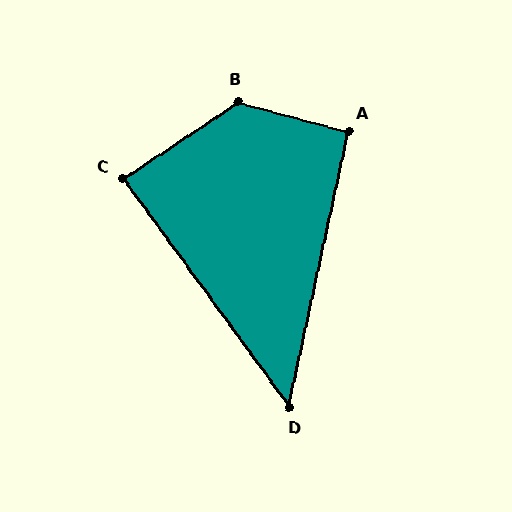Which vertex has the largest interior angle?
B, at approximately 132 degrees.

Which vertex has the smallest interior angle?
D, at approximately 48 degrees.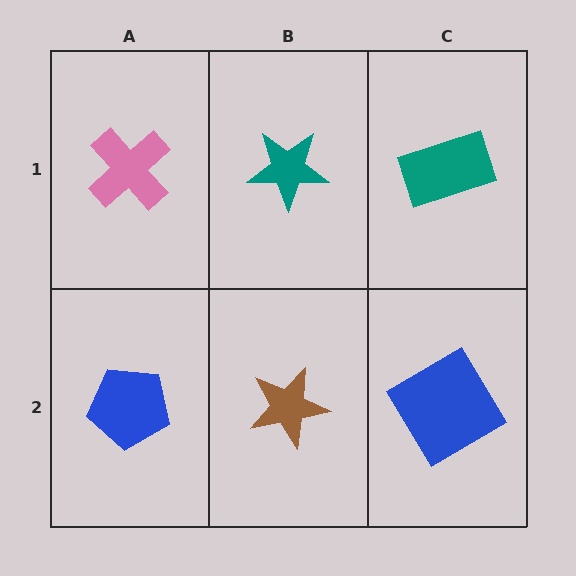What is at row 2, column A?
A blue pentagon.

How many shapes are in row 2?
3 shapes.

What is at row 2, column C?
A blue diamond.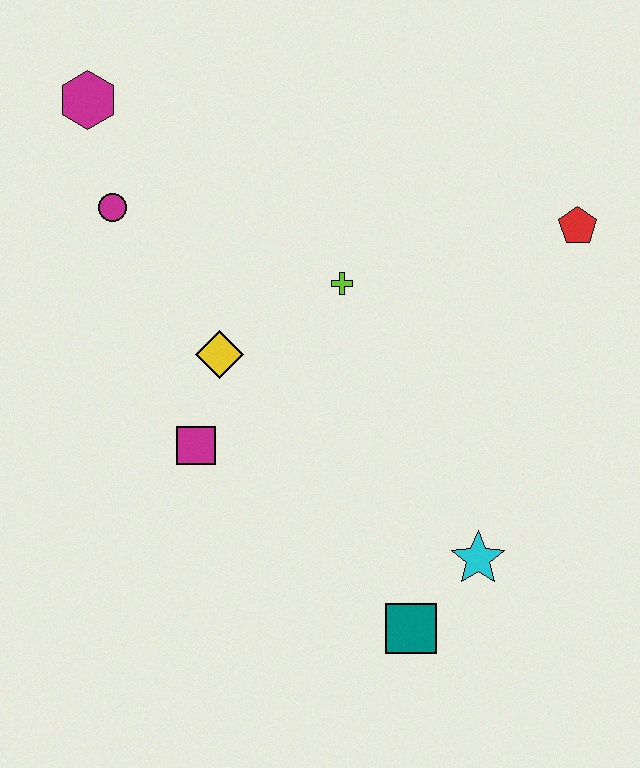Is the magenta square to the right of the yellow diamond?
No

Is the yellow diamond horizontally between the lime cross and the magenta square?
Yes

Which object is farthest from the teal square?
The magenta hexagon is farthest from the teal square.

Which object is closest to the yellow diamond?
The magenta square is closest to the yellow diamond.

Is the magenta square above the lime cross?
No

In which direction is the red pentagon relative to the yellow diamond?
The red pentagon is to the right of the yellow diamond.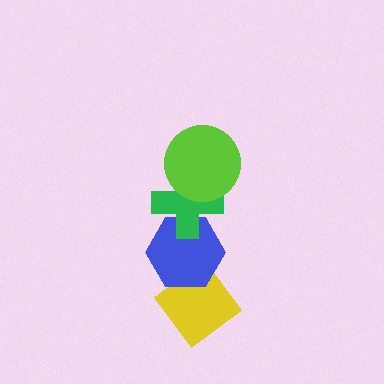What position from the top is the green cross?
The green cross is 2nd from the top.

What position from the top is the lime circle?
The lime circle is 1st from the top.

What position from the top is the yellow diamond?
The yellow diamond is 4th from the top.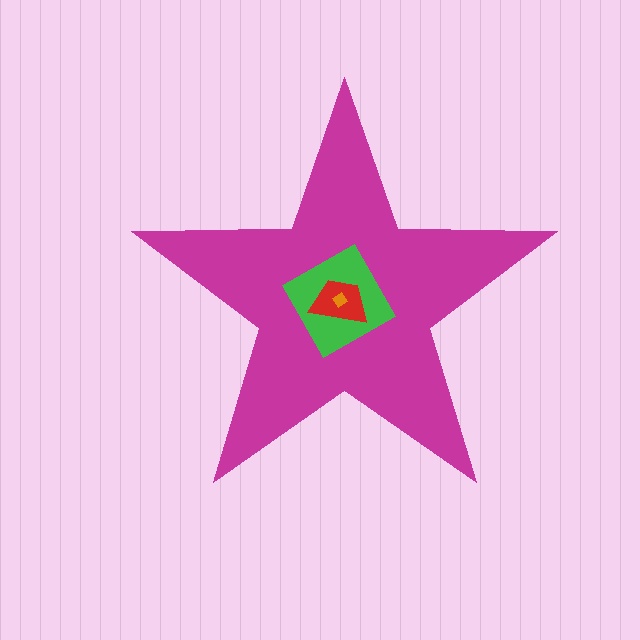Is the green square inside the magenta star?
Yes.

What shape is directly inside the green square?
The red trapezoid.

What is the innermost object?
The orange diamond.